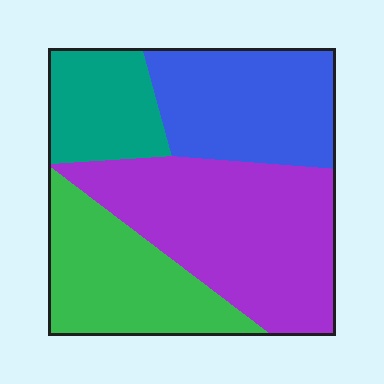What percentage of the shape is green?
Green takes up less than a quarter of the shape.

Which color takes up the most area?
Purple, at roughly 35%.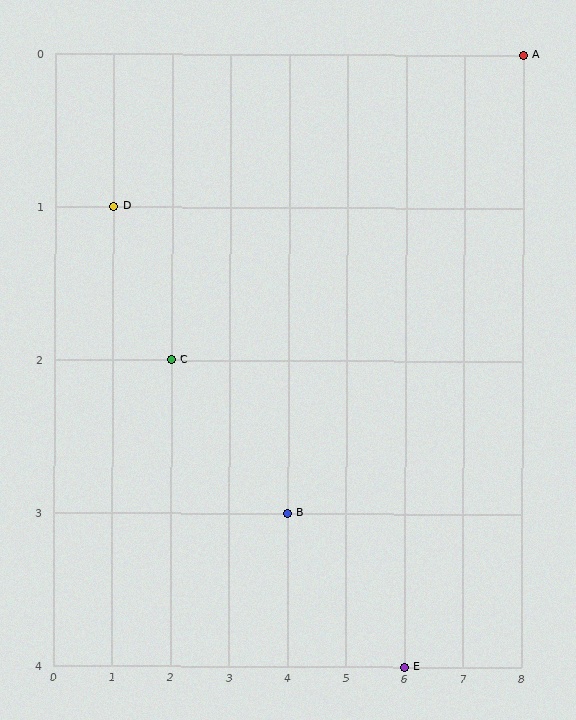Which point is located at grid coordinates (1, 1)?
Point D is at (1, 1).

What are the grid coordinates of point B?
Point B is at grid coordinates (4, 3).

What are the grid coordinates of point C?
Point C is at grid coordinates (2, 2).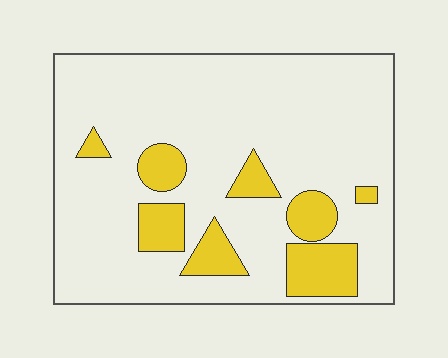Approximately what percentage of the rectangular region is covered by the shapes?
Approximately 15%.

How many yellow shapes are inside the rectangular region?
8.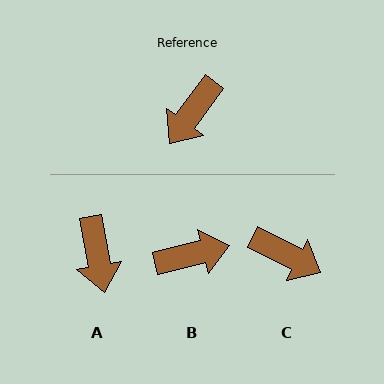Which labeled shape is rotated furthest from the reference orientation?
B, about 141 degrees away.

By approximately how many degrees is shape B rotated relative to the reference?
Approximately 141 degrees counter-clockwise.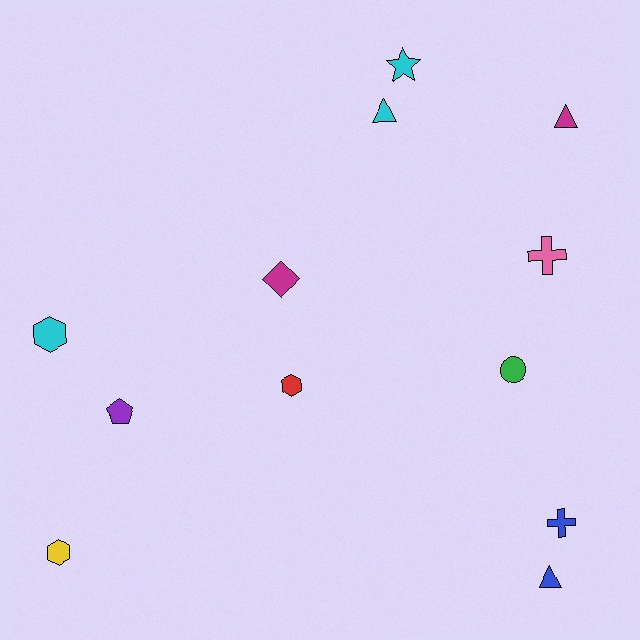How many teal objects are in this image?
There are no teal objects.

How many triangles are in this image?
There are 3 triangles.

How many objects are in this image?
There are 12 objects.